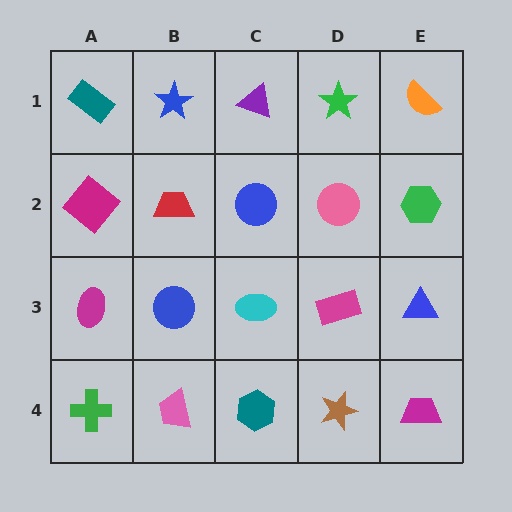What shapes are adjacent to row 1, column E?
A green hexagon (row 2, column E), a green star (row 1, column D).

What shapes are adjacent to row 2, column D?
A green star (row 1, column D), a magenta rectangle (row 3, column D), a blue circle (row 2, column C), a green hexagon (row 2, column E).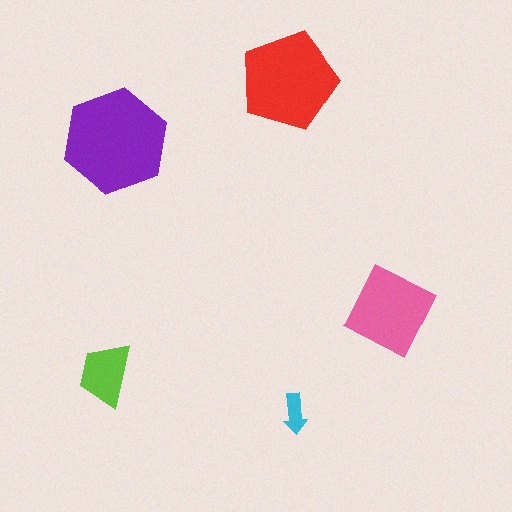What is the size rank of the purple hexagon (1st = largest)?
1st.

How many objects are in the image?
There are 5 objects in the image.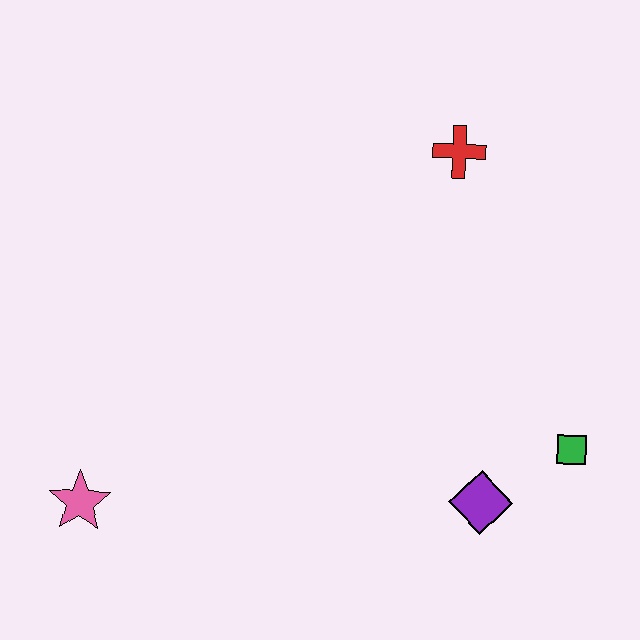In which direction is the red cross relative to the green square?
The red cross is above the green square.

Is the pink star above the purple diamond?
No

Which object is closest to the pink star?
The purple diamond is closest to the pink star.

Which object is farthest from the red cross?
The pink star is farthest from the red cross.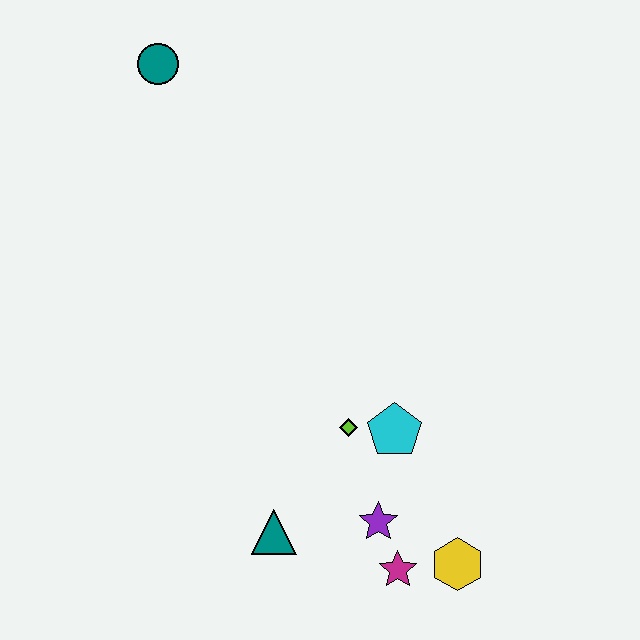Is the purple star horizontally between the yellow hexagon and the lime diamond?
Yes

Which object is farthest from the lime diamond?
The teal circle is farthest from the lime diamond.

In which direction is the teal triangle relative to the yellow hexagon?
The teal triangle is to the left of the yellow hexagon.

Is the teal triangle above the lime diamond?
No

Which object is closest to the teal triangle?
The purple star is closest to the teal triangle.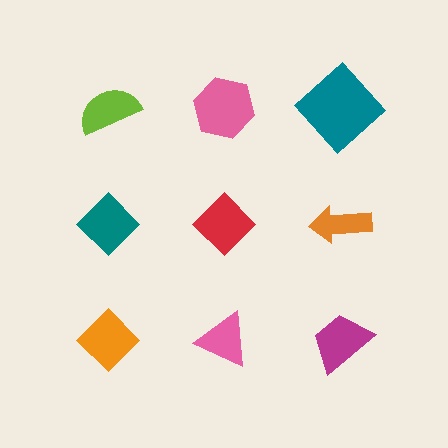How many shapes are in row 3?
3 shapes.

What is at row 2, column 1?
A teal diamond.